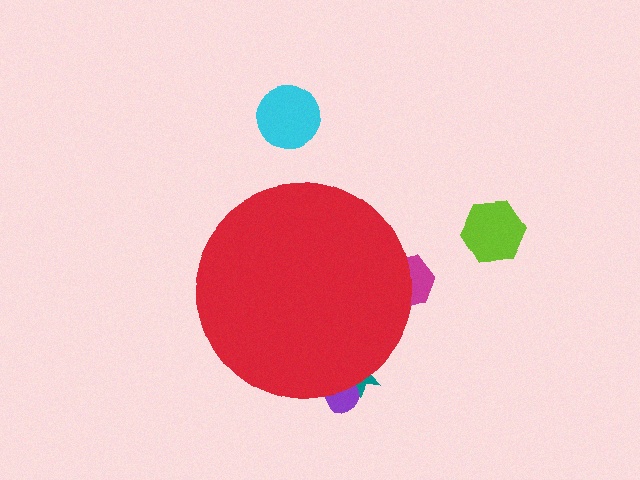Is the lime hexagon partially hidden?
No, the lime hexagon is fully visible.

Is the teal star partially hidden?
Yes, the teal star is partially hidden behind the red circle.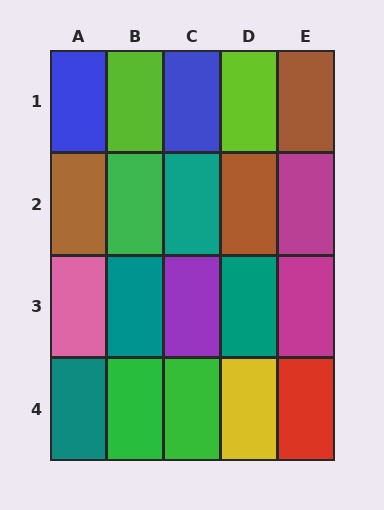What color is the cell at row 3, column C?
Purple.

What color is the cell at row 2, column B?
Green.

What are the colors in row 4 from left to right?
Teal, green, green, yellow, red.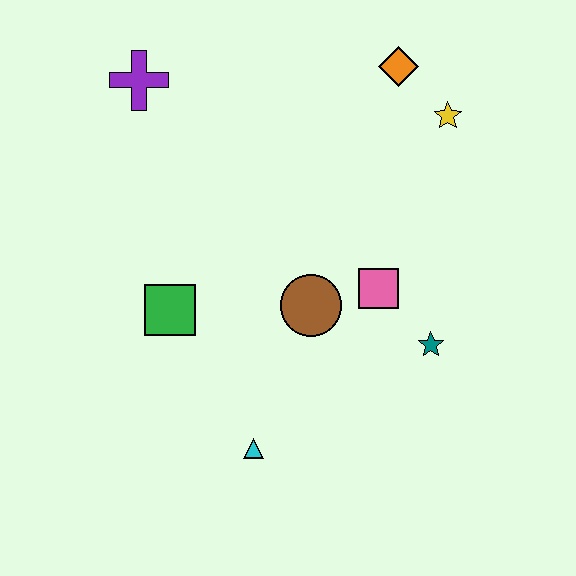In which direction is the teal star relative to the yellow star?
The teal star is below the yellow star.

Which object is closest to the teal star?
The pink square is closest to the teal star.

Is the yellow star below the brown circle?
No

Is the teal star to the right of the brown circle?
Yes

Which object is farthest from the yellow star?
The cyan triangle is farthest from the yellow star.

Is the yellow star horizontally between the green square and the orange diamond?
No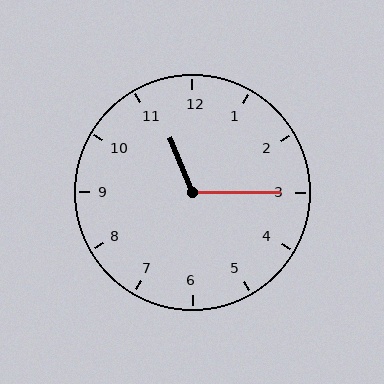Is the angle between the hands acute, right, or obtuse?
It is obtuse.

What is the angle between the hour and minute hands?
Approximately 112 degrees.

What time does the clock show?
11:15.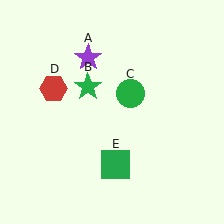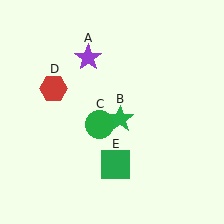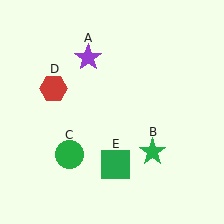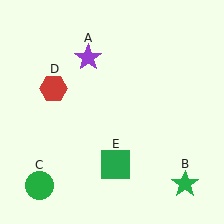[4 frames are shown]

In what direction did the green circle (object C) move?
The green circle (object C) moved down and to the left.